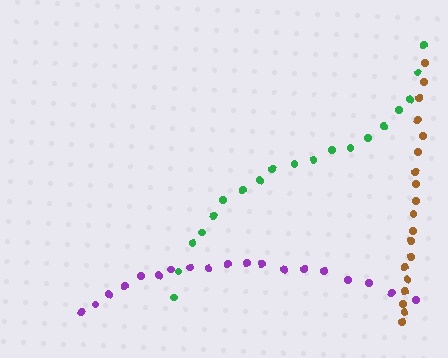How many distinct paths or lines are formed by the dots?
There are 3 distinct paths.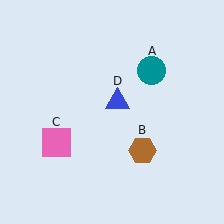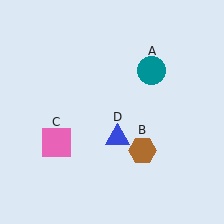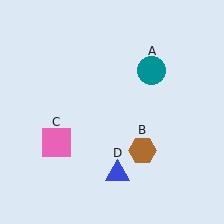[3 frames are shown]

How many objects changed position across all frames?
1 object changed position: blue triangle (object D).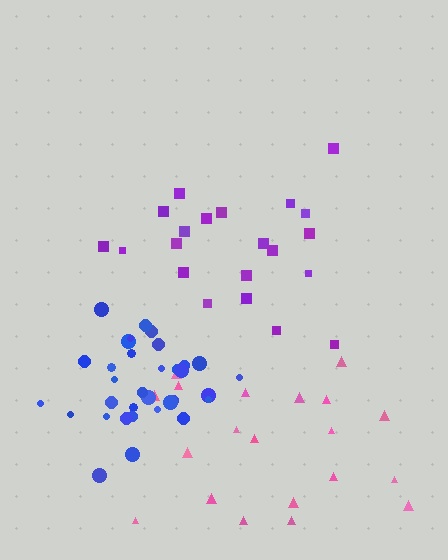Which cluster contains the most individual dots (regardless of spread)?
Blue (33).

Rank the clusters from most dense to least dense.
blue, purple, pink.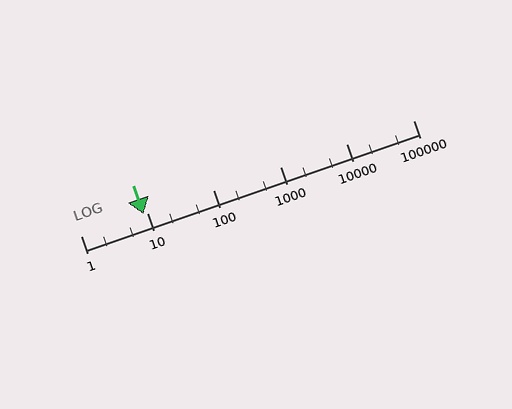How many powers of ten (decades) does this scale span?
The scale spans 5 decades, from 1 to 100000.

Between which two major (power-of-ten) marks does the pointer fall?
The pointer is between 1 and 10.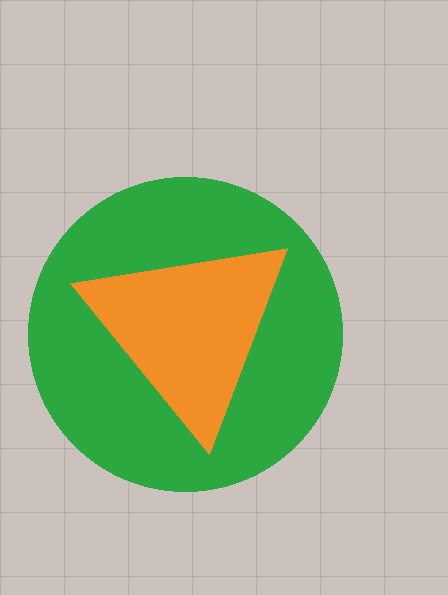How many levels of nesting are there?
2.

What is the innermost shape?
The orange triangle.